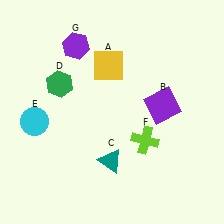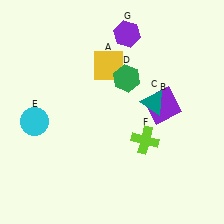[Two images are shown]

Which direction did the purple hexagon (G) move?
The purple hexagon (G) moved right.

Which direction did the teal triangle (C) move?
The teal triangle (C) moved up.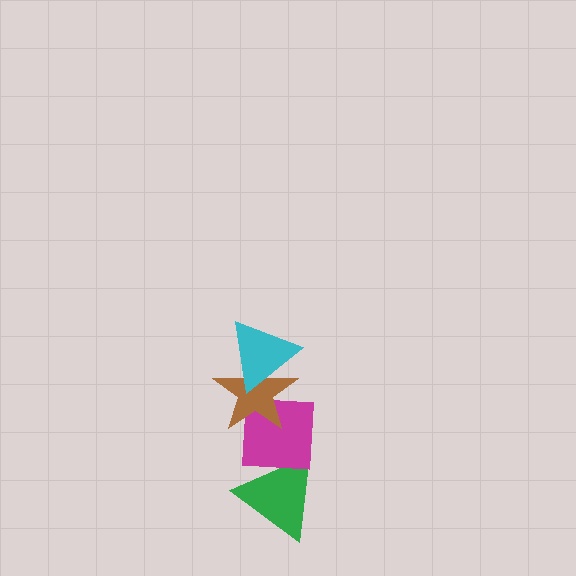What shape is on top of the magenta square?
The brown star is on top of the magenta square.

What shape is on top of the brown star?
The cyan triangle is on top of the brown star.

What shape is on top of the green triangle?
The magenta square is on top of the green triangle.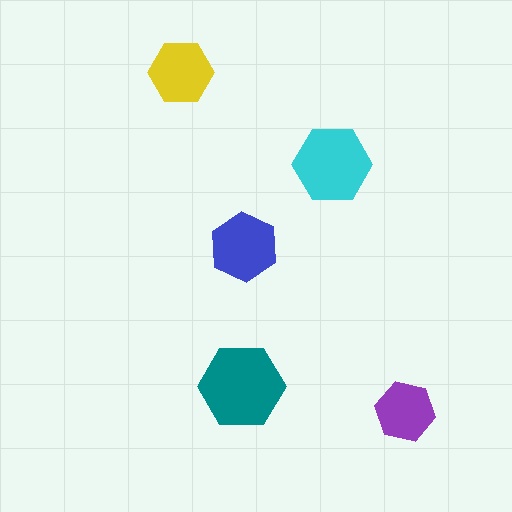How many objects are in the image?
There are 5 objects in the image.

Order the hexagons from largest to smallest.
the teal one, the cyan one, the blue one, the yellow one, the purple one.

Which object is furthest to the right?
The purple hexagon is rightmost.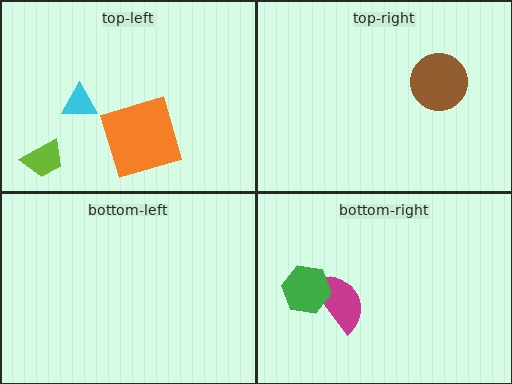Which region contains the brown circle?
The top-right region.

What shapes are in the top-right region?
The brown circle.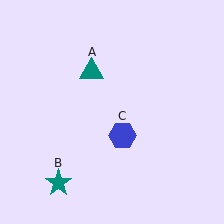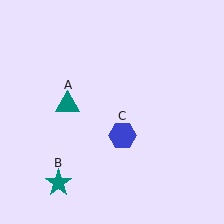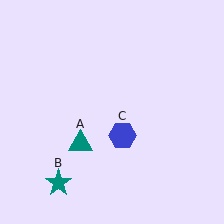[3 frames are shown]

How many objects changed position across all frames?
1 object changed position: teal triangle (object A).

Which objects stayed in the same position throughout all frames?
Teal star (object B) and blue hexagon (object C) remained stationary.